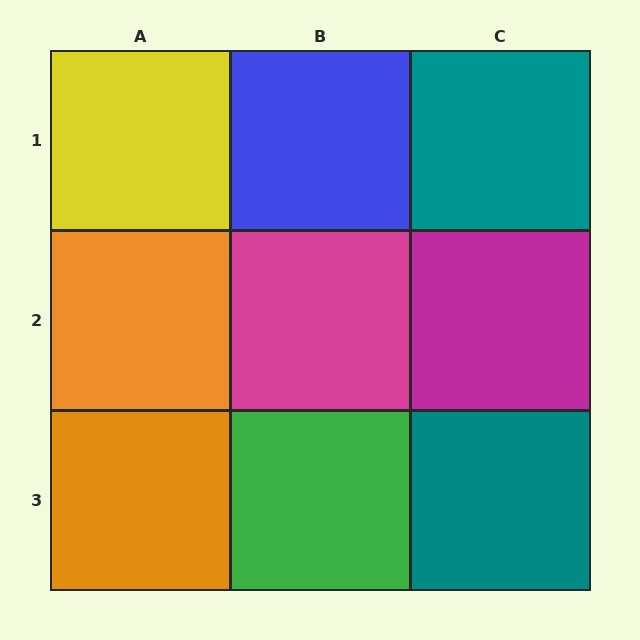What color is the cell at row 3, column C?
Teal.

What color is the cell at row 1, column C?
Teal.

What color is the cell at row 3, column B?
Green.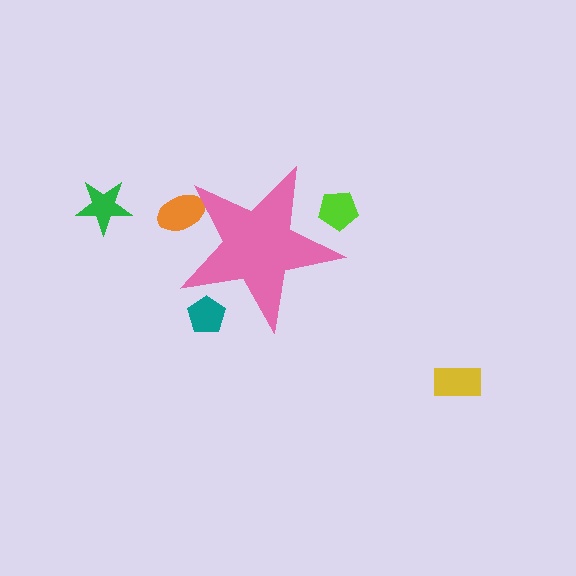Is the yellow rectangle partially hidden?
No, the yellow rectangle is fully visible.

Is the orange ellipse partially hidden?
Yes, the orange ellipse is partially hidden behind the pink star.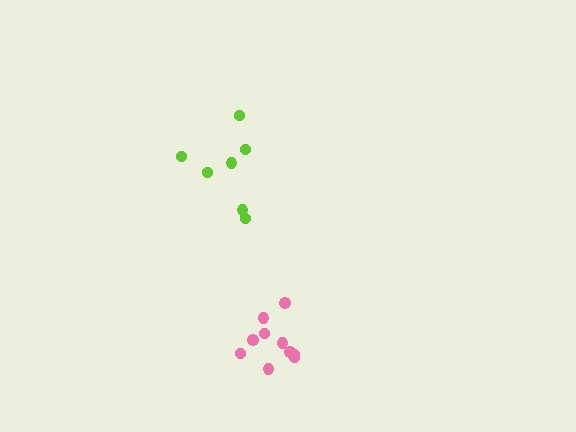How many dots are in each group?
Group 1: 10 dots, Group 2: 7 dots (17 total).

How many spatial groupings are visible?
There are 2 spatial groupings.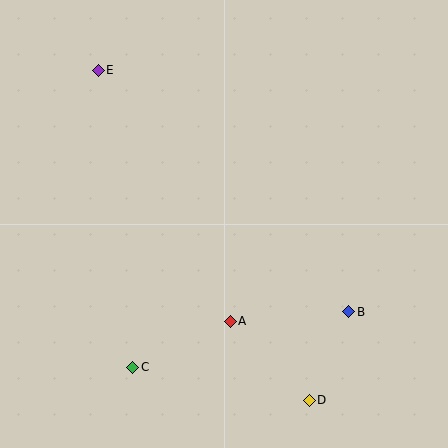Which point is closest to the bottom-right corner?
Point D is closest to the bottom-right corner.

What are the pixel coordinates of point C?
Point C is at (133, 367).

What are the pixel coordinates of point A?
Point A is at (230, 321).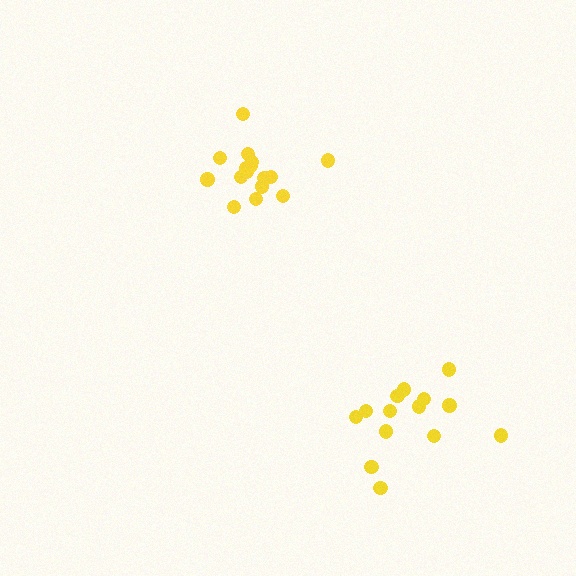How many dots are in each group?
Group 1: 14 dots, Group 2: 16 dots (30 total).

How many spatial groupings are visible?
There are 2 spatial groupings.